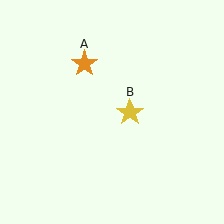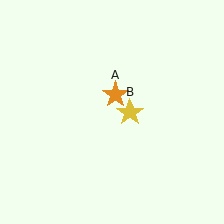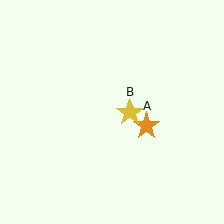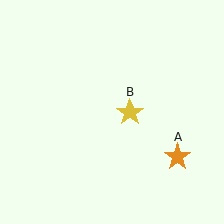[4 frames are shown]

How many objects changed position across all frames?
1 object changed position: orange star (object A).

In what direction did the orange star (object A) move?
The orange star (object A) moved down and to the right.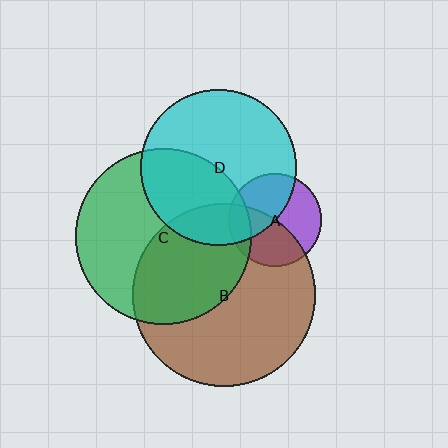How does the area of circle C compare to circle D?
Approximately 1.3 times.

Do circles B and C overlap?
Yes.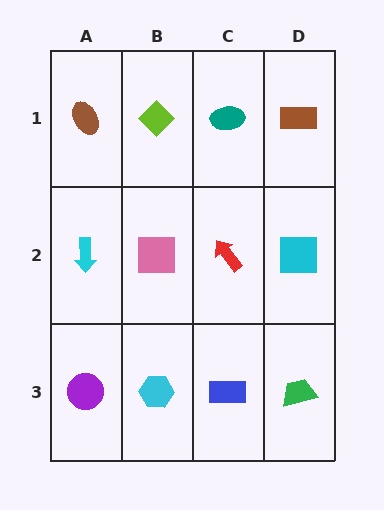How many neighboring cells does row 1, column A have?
2.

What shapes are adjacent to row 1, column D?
A cyan square (row 2, column D), a teal ellipse (row 1, column C).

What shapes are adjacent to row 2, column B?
A lime diamond (row 1, column B), a cyan hexagon (row 3, column B), a cyan arrow (row 2, column A), a red arrow (row 2, column C).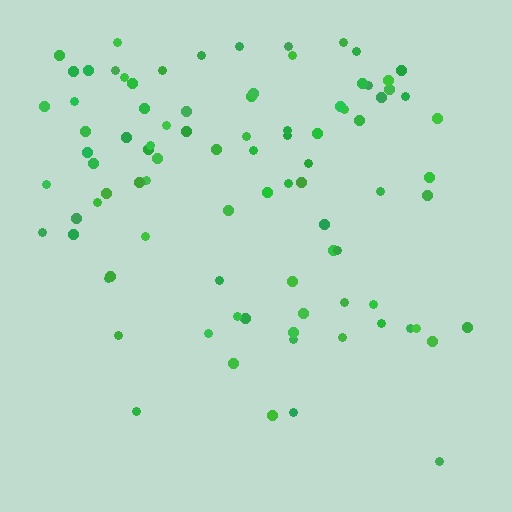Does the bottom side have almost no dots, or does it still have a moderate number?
Still a moderate number, just noticeably fewer than the top.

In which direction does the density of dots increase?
From bottom to top, with the top side densest.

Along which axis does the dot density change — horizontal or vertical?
Vertical.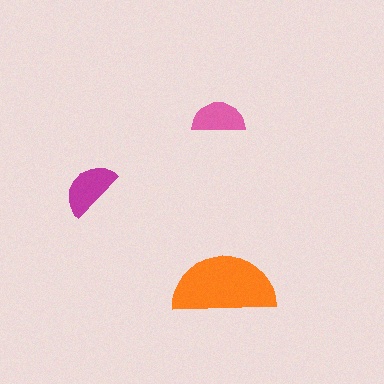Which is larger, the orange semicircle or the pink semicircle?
The orange one.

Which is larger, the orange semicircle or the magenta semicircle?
The orange one.